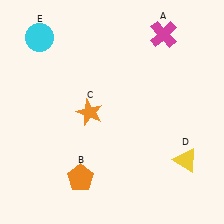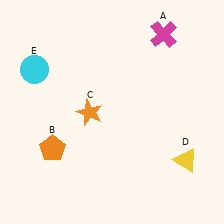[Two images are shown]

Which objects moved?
The objects that moved are: the orange pentagon (B), the cyan circle (E).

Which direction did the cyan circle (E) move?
The cyan circle (E) moved down.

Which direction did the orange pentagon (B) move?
The orange pentagon (B) moved up.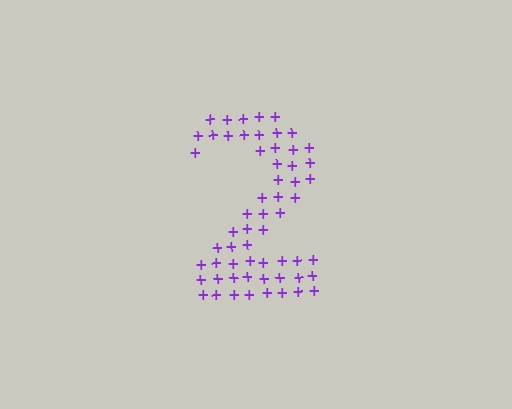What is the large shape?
The large shape is the digit 2.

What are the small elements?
The small elements are plus signs.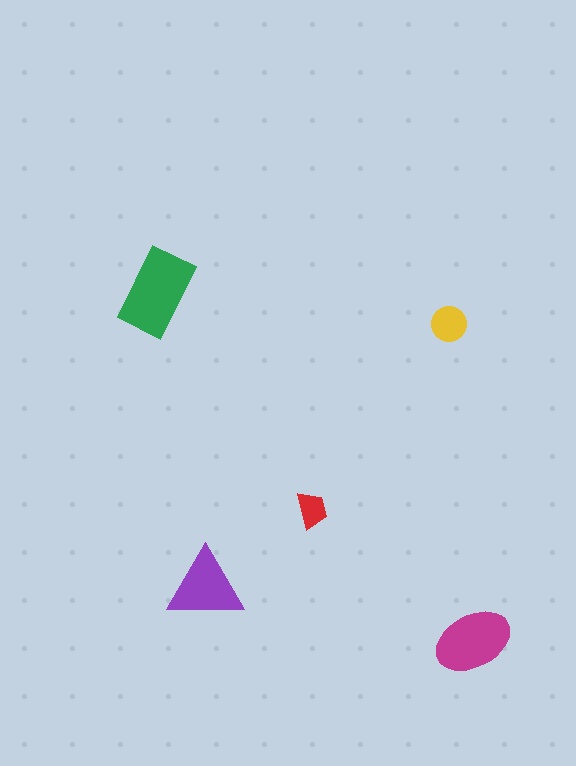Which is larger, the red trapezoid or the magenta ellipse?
The magenta ellipse.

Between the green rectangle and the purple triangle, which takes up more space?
The green rectangle.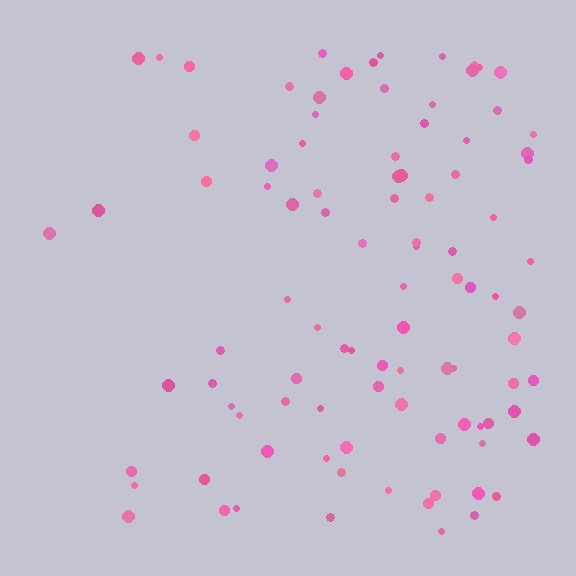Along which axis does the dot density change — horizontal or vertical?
Horizontal.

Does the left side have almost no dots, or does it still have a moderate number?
Still a moderate number, just noticeably fewer than the right.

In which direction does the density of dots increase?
From left to right, with the right side densest.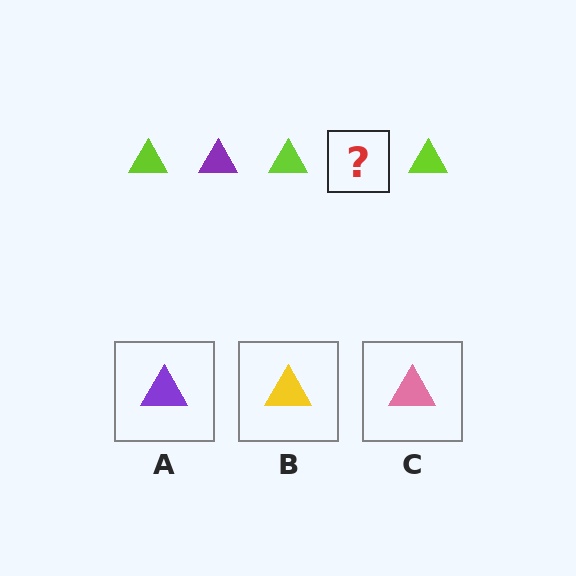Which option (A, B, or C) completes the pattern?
A.